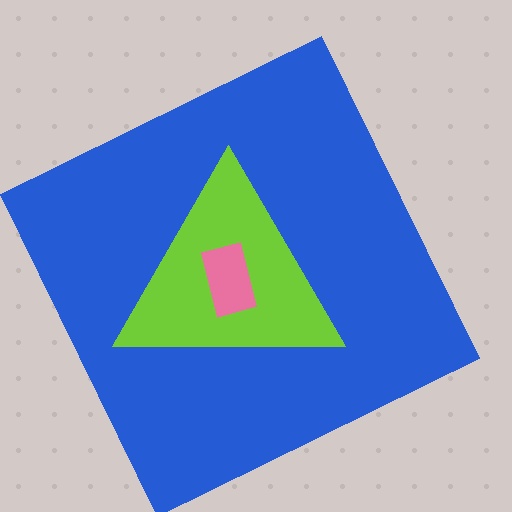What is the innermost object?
The pink rectangle.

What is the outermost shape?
The blue square.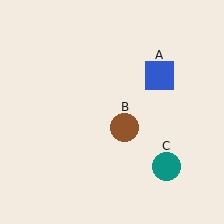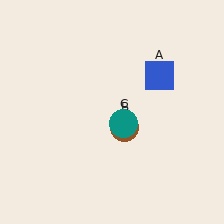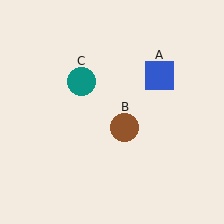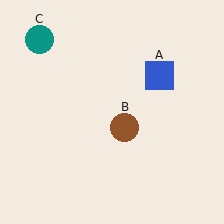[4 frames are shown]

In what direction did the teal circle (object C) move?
The teal circle (object C) moved up and to the left.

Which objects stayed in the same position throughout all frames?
Blue square (object A) and brown circle (object B) remained stationary.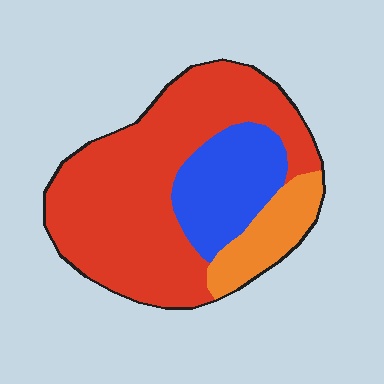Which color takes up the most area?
Red, at roughly 65%.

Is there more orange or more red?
Red.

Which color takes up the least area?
Orange, at roughly 15%.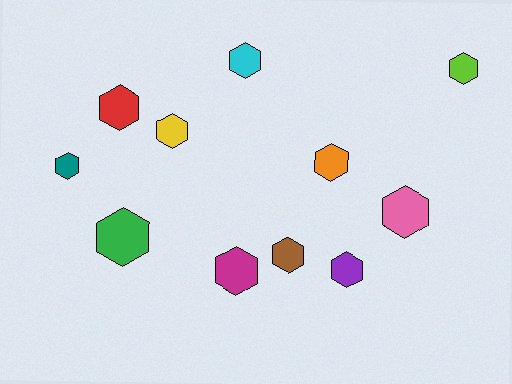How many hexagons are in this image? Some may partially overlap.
There are 11 hexagons.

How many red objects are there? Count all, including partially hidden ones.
There is 1 red object.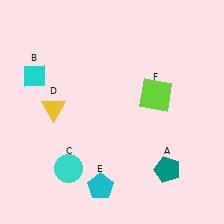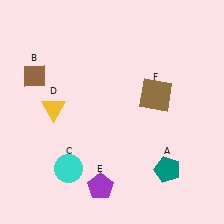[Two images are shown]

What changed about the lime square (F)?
In Image 1, F is lime. In Image 2, it changed to brown.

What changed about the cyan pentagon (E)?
In Image 1, E is cyan. In Image 2, it changed to purple.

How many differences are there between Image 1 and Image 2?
There are 3 differences between the two images.